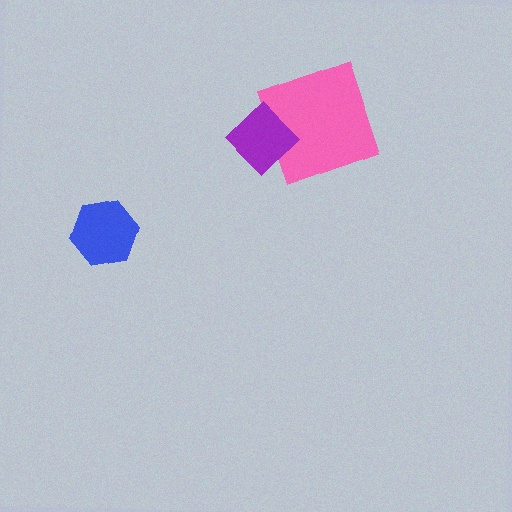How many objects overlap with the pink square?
1 object overlaps with the pink square.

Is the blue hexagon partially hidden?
No, no other shape covers it.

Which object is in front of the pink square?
The purple diamond is in front of the pink square.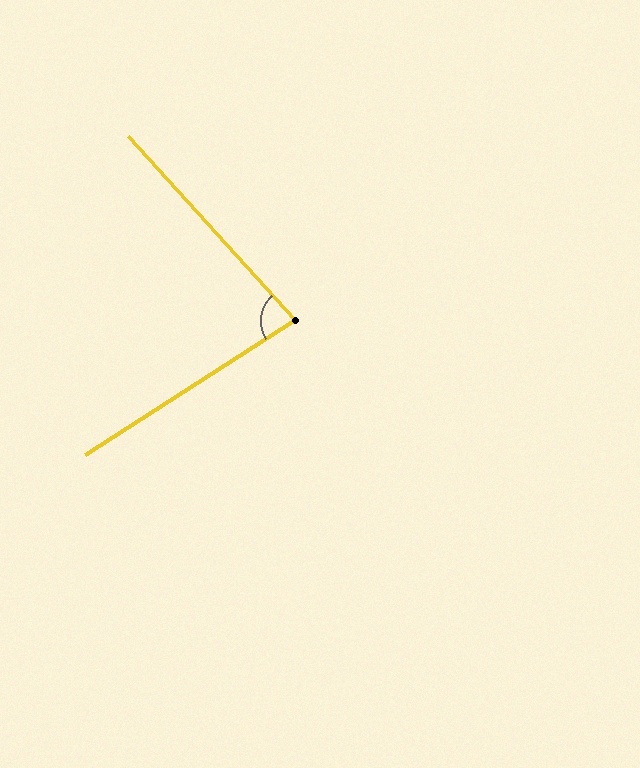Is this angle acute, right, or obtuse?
It is acute.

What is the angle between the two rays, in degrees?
Approximately 81 degrees.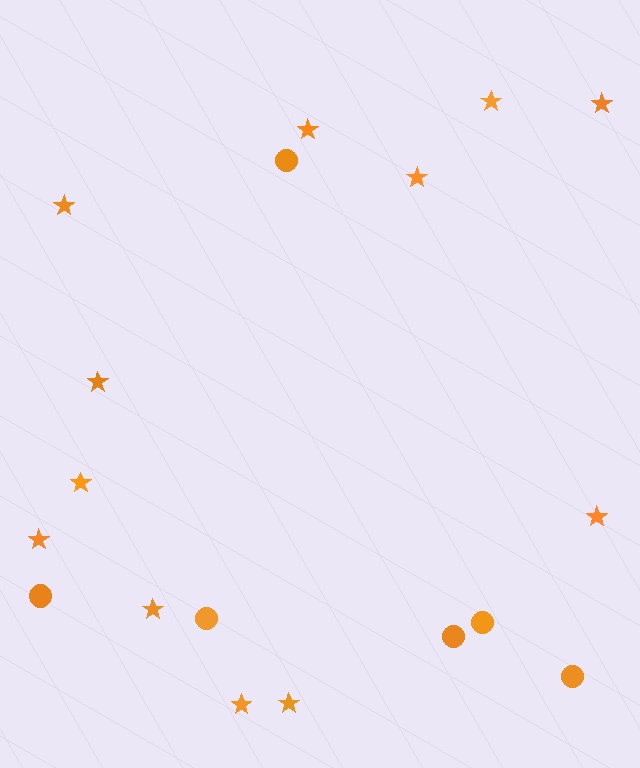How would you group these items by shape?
There are 2 groups: one group of circles (6) and one group of stars (12).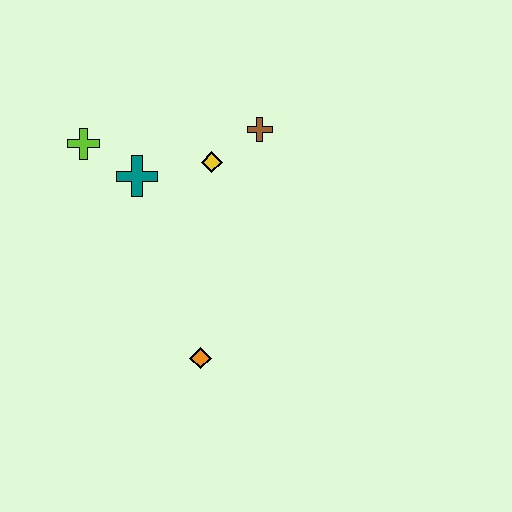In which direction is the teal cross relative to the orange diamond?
The teal cross is above the orange diamond.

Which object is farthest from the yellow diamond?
The orange diamond is farthest from the yellow diamond.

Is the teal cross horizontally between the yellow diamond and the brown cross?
No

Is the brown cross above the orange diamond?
Yes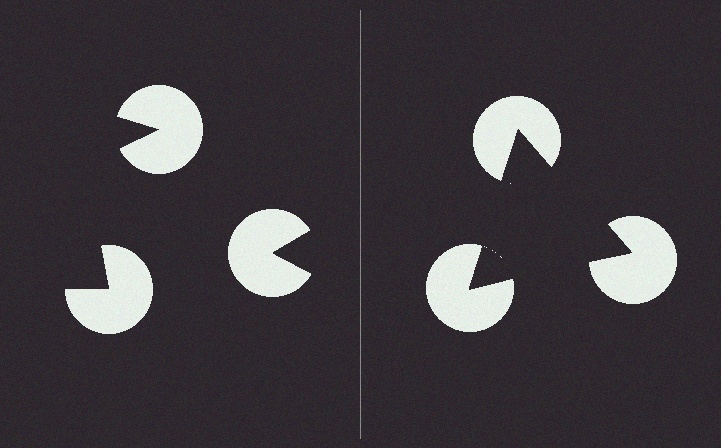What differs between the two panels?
The pac-man discs are positioned identically on both sides; only the wedge orientations differ. On the right they align to a triangle; on the left they are misaligned.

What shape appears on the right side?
An illusory triangle.